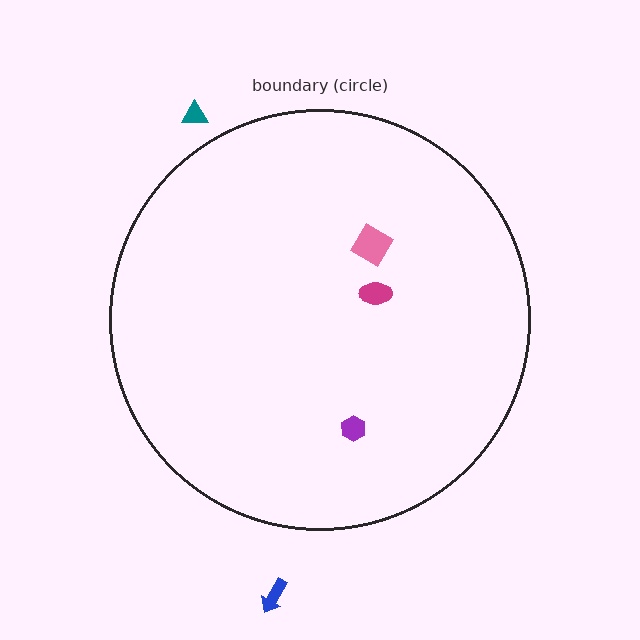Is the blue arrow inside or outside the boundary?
Outside.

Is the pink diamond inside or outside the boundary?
Inside.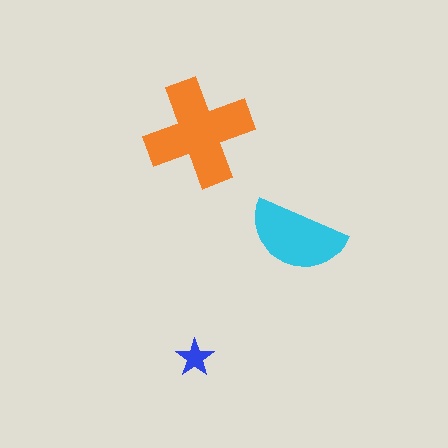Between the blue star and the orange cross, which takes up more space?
The orange cross.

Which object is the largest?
The orange cross.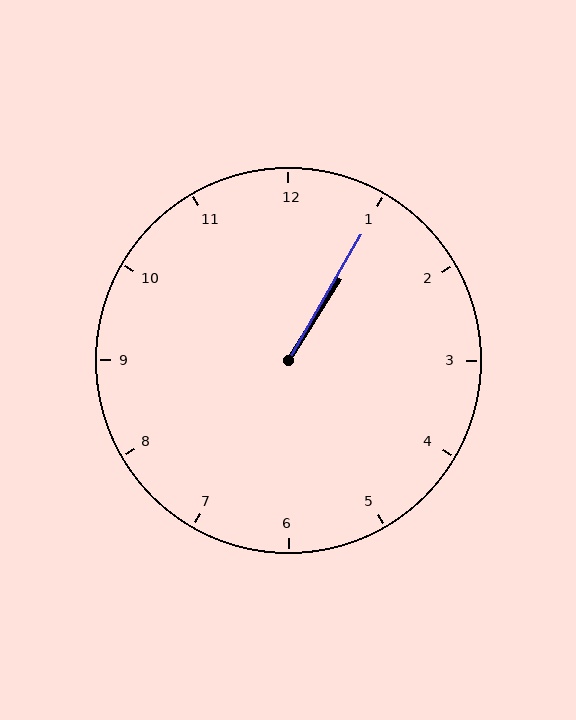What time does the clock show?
1:05.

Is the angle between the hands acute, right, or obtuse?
It is acute.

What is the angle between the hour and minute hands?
Approximately 2 degrees.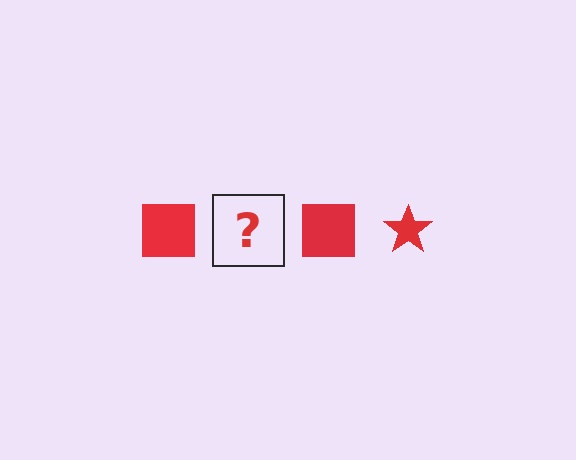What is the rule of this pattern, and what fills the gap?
The rule is that the pattern cycles through square, star shapes in red. The gap should be filled with a red star.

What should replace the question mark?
The question mark should be replaced with a red star.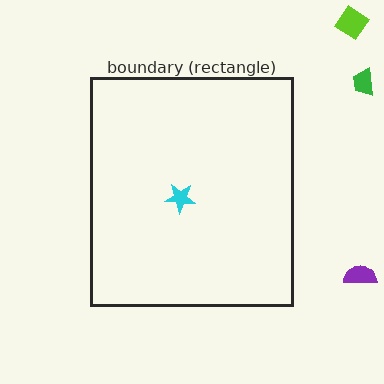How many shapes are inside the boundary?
1 inside, 3 outside.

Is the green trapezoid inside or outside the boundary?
Outside.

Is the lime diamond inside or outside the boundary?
Outside.